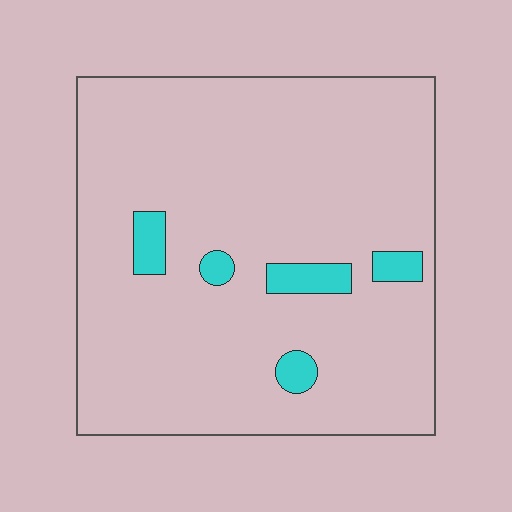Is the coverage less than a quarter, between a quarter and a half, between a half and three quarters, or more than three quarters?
Less than a quarter.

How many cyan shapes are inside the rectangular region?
5.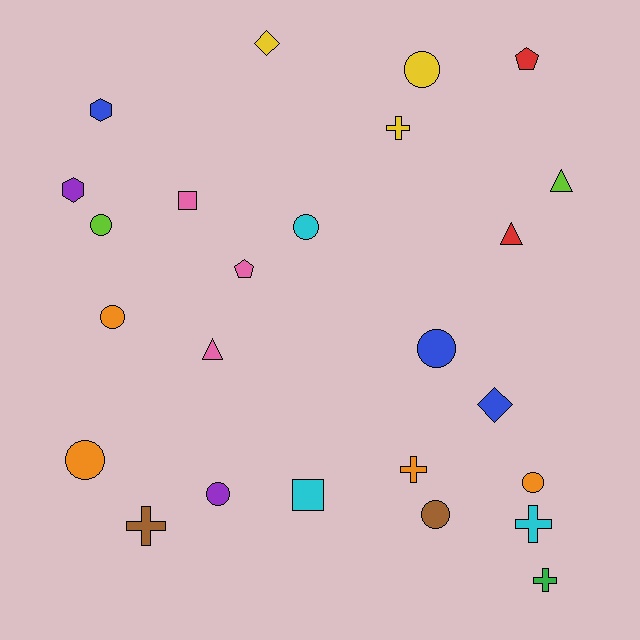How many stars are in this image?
There are no stars.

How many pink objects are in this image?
There are 3 pink objects.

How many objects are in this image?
There are 25 objects.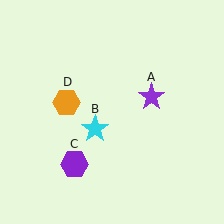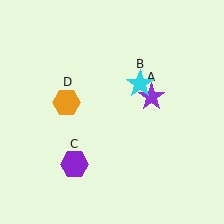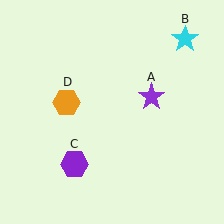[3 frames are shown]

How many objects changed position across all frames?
1 object changed position: cyan star (object B).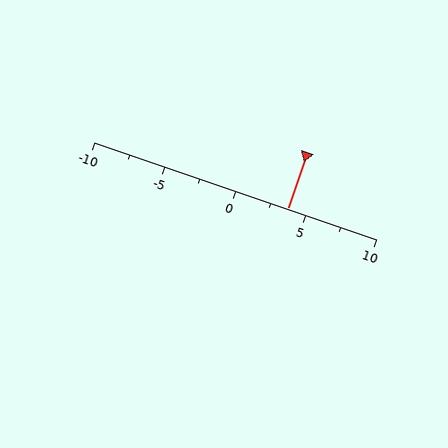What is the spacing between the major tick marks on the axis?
The major ticks are spaced 5 apart.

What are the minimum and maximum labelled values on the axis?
The axis runs from -10 to 10.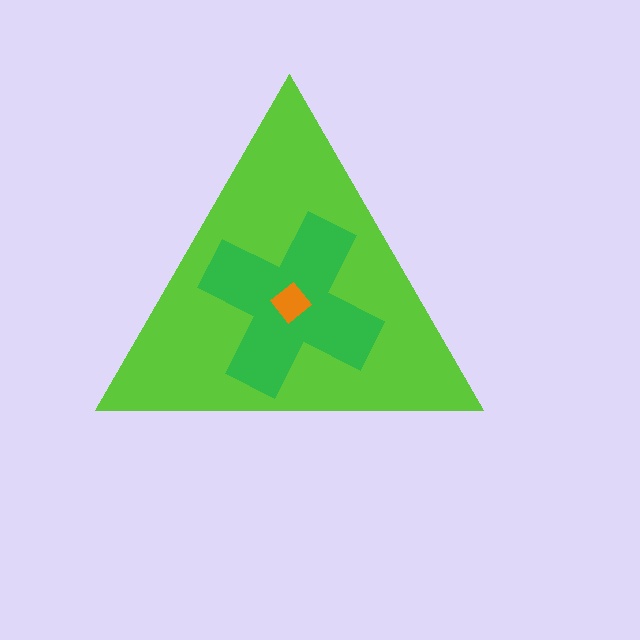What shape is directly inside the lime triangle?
The green cross.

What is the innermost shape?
The orange diamond.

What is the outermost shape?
The lime triangle.